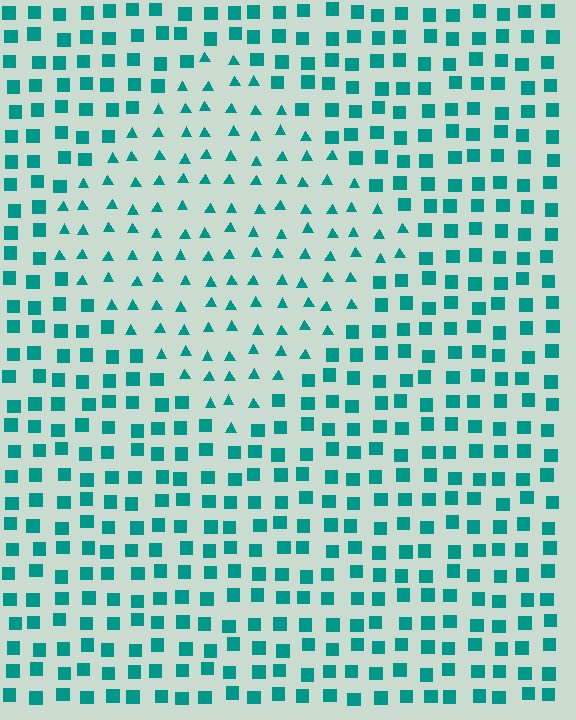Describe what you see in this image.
The image is filled with small teal elements arranged in a uniform grid. A diamond-shaped region contains triangles, while the surrounding area contains squares. The boundary is defined purely by the change in element shape.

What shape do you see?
I see a diamond.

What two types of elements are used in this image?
The image uses triangles inside the diamond region and squares outside it.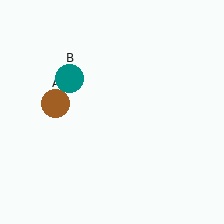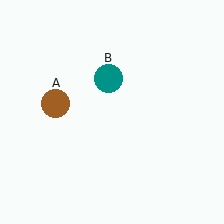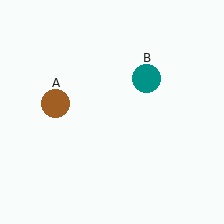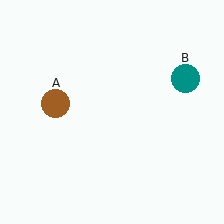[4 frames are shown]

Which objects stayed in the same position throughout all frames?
Brown circle (object A) remained stationary.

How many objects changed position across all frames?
1 object changed position: teal circle (object B).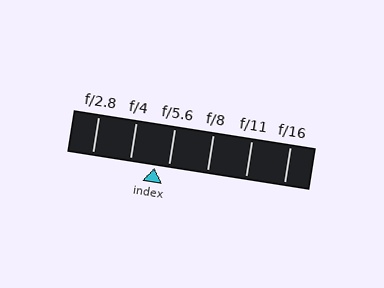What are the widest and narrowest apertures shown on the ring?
The widest aperture shown is f/2.8 and the narrowest is f/16.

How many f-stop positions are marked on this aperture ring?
There are 6 f-stop positions marked.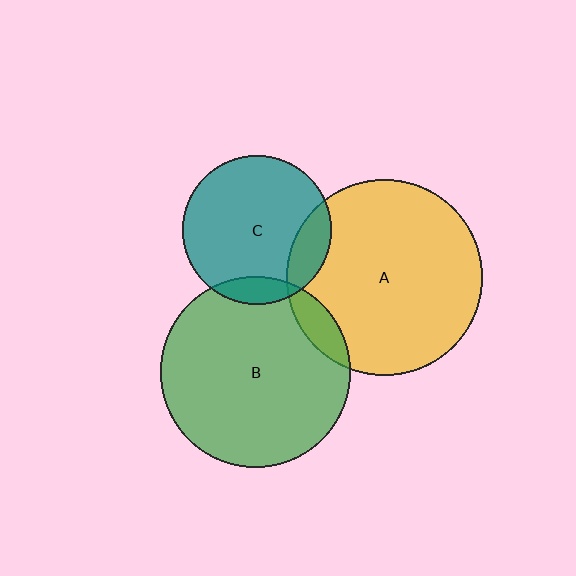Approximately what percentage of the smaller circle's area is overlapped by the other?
Approximately 15%.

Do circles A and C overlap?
Yes.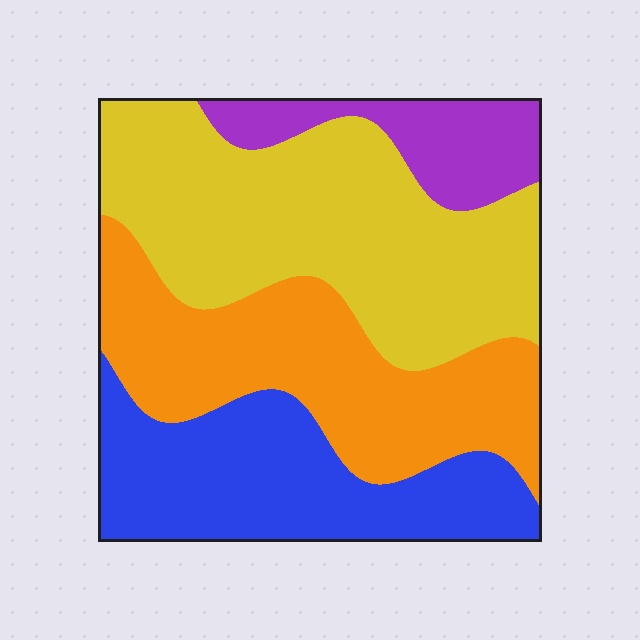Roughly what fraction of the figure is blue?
Blue covers 24% of the figure.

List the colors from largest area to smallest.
From largest to smallest: yellow, orange, blue, purple.